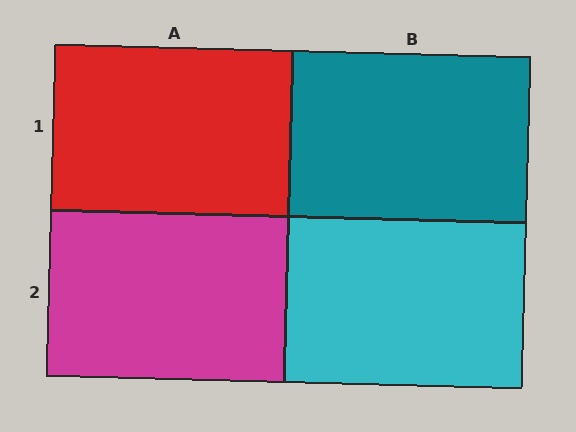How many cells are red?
1 cell is red.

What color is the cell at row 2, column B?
Cyan.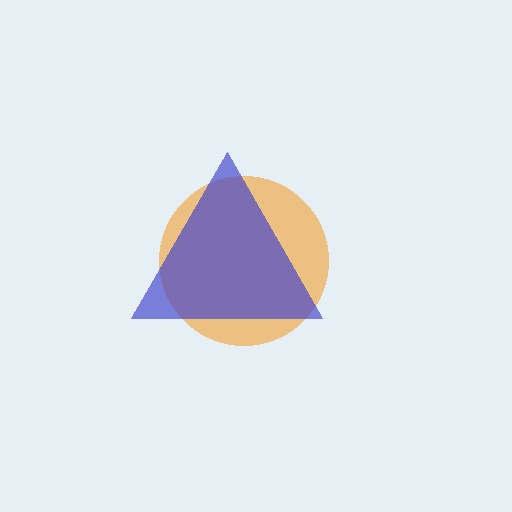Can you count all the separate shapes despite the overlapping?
Yes, there are 2 separate shapes.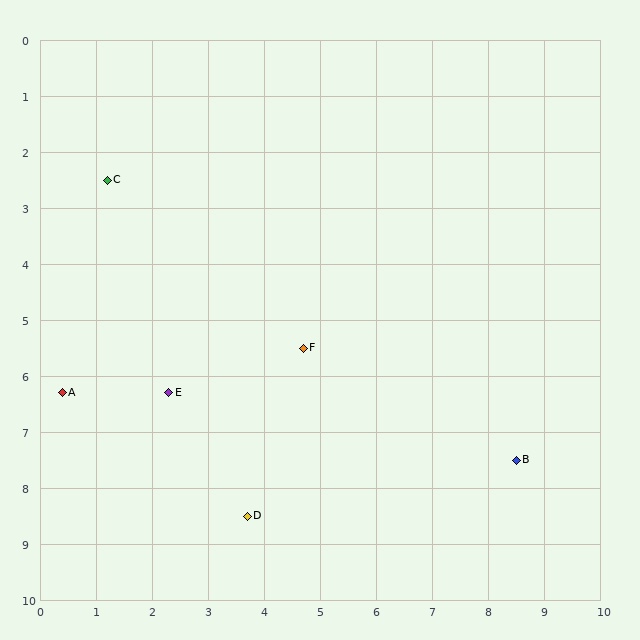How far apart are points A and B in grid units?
Points A and B are about 8.2 grid units apart.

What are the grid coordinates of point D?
Point D is at approximately (3.7, 8.5).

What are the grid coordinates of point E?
Point E is at approximately (2.3, 6.3).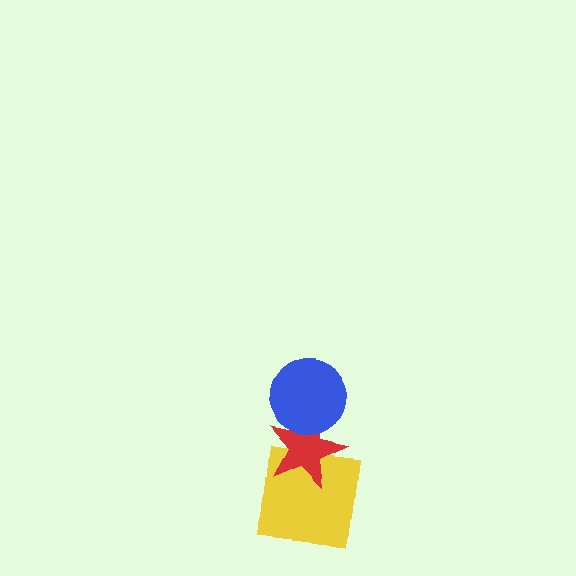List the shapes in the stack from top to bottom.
From top to bottom: the blue circle, the red star, the yellow square.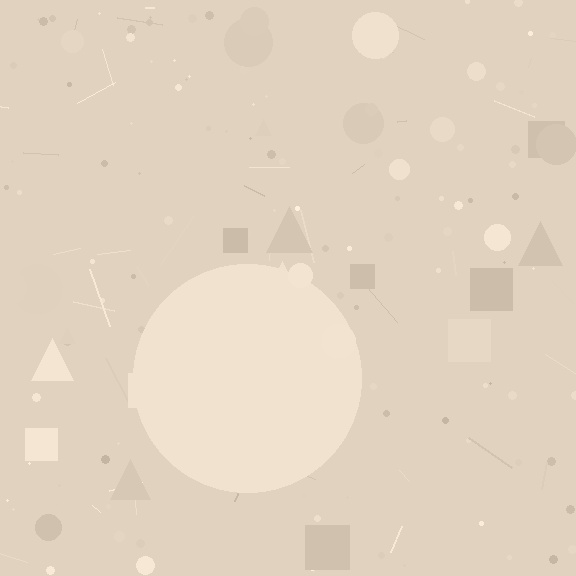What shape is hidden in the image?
A circle is hidden in the image.